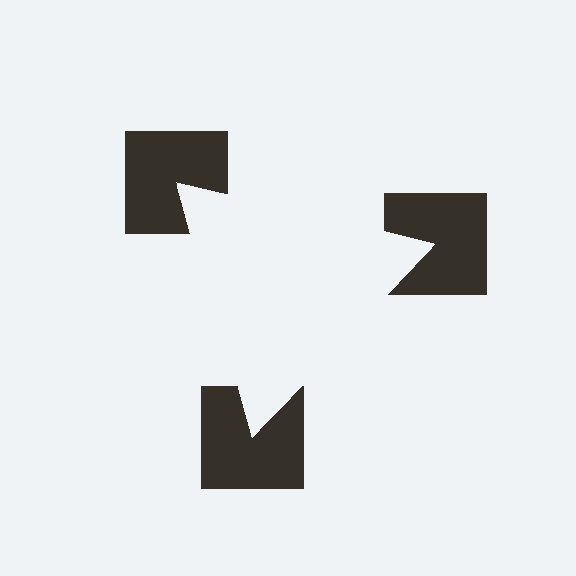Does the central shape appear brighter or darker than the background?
It typically appears slightly brighter than the background, even though no actual brightness change is drawn.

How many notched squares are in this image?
There are 3 — one at each vertex of the illusory triangle.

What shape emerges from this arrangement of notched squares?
An illusory triangle — its edges are inferred from the aligned wedge cuts in the notched squares, not physically drawn.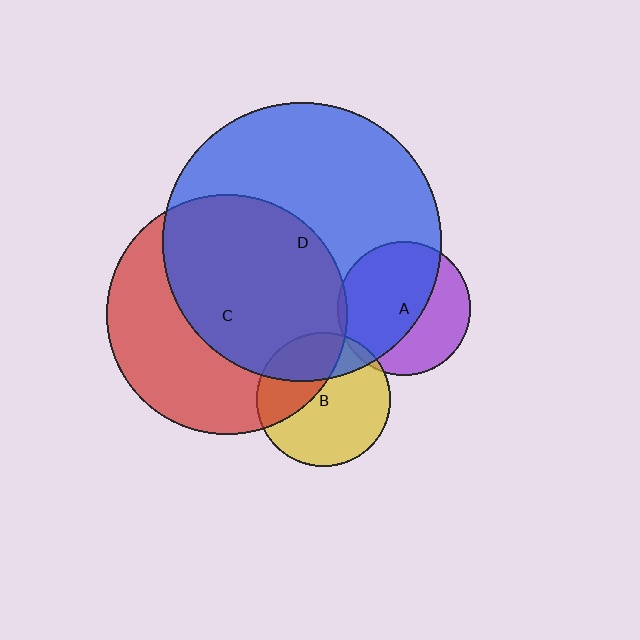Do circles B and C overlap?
Yes.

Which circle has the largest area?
Circle D (blue).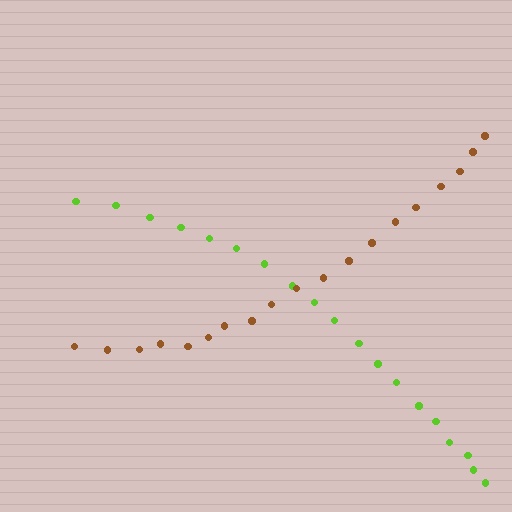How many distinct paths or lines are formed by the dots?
There are 2 distinct paths.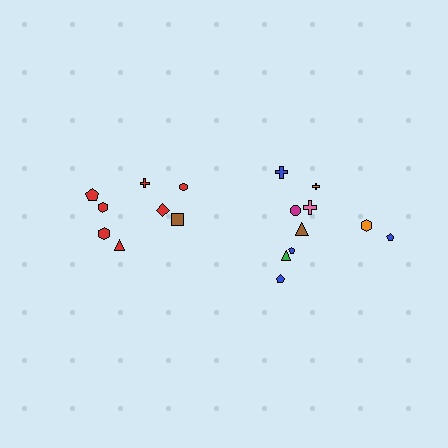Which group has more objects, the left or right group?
The right group.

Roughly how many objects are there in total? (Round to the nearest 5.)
Roughly 20 objects in total.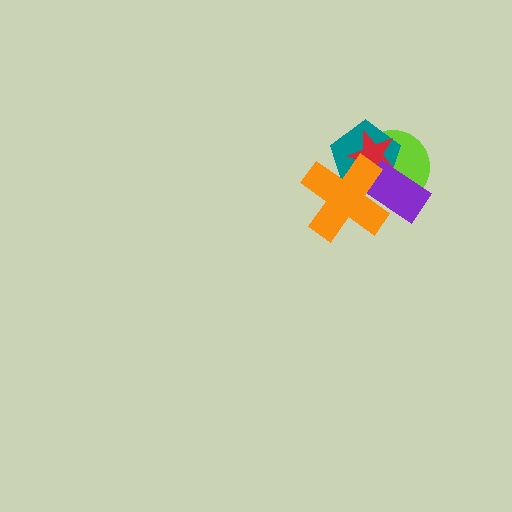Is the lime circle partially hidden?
Yes, it is partially covered by another shape.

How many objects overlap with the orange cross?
4 objects overlap with the orange cross.